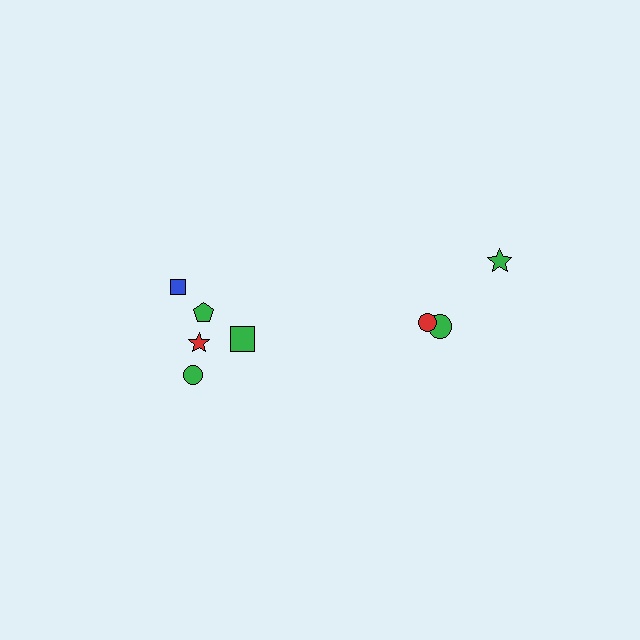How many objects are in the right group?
There are 3 objects.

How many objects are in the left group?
There are 5 objects.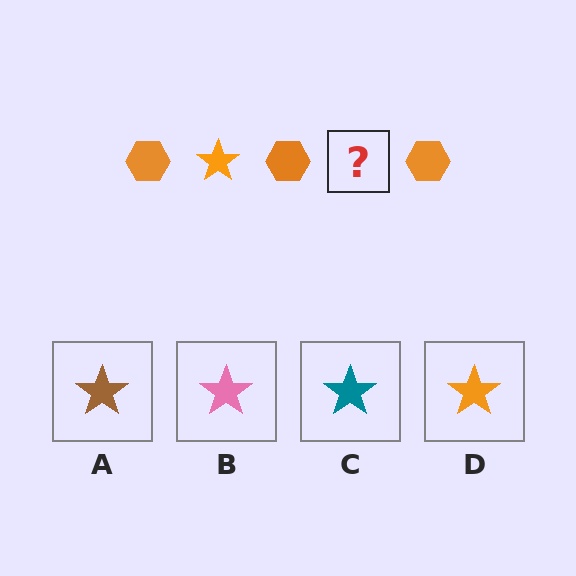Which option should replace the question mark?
Option D.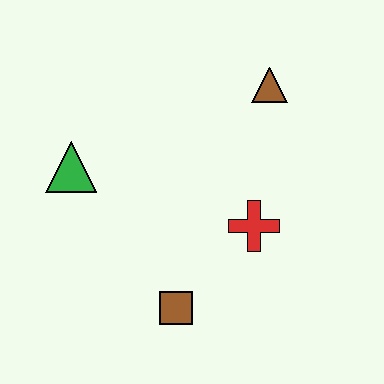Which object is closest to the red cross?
The brown square is closest to the red cross.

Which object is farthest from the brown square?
The brown triangle is farthest from the brown square.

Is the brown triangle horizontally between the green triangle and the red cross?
No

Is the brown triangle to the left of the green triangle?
No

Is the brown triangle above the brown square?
Yes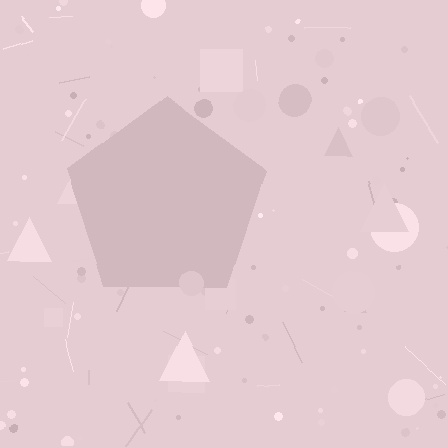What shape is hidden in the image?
A pentagon is hidden in the image.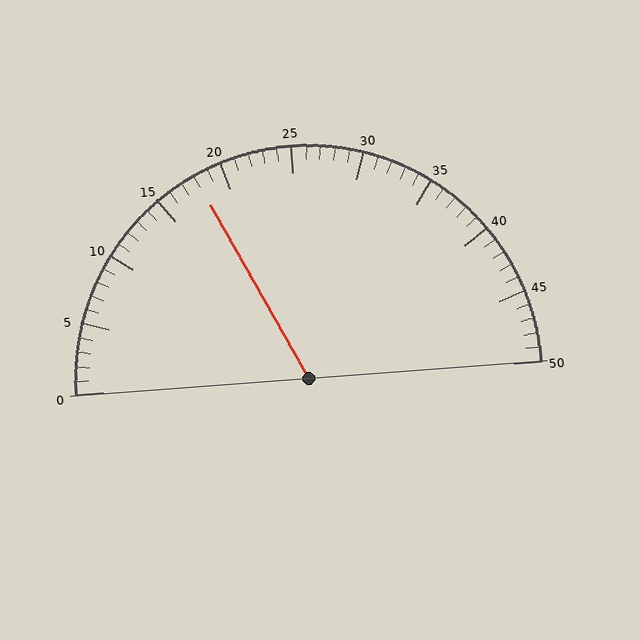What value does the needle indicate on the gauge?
The needle indicates approximately 18.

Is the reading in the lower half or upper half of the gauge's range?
The reading is in the lower half of the range (0 to 50).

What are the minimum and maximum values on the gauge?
The gauge ranges from 0 to 50.